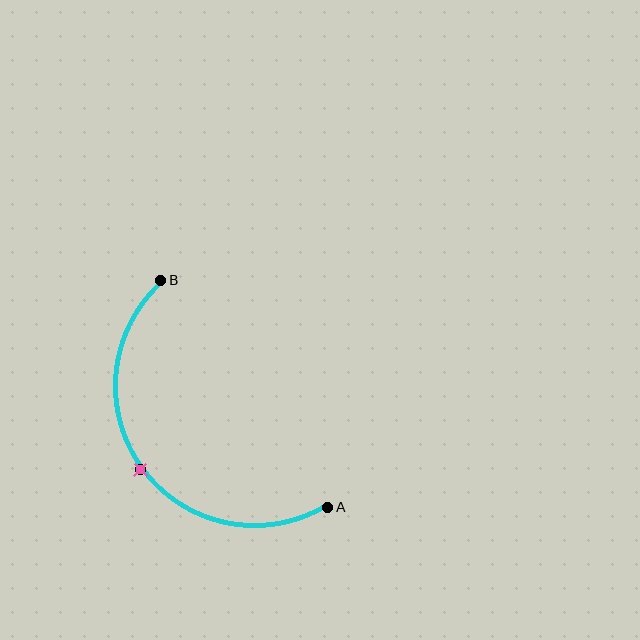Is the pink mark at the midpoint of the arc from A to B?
Yes. The pink mark lies on the arc at equal arc-length from both A and B — it is the arc midpoint.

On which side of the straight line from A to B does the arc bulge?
The arc bulges below and to the left of the straight line connecting A and B.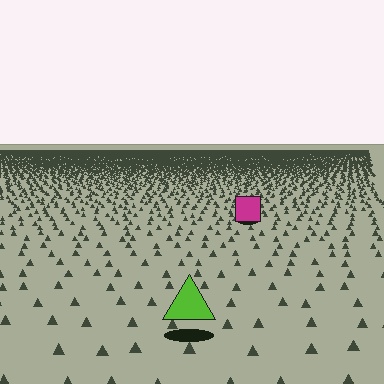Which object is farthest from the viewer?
The magenta square is farthest from the viewer. It appears smaller and the ground texture around it is denser.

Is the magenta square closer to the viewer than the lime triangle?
No. The lime triangle is closer — you can tell from the texture gradient: the ground texture is coarser near it.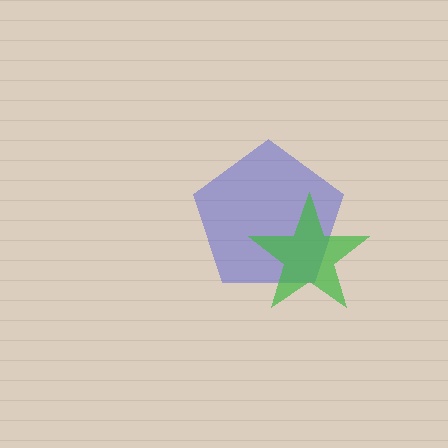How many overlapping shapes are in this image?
There are 2 overlapping shapes in the image.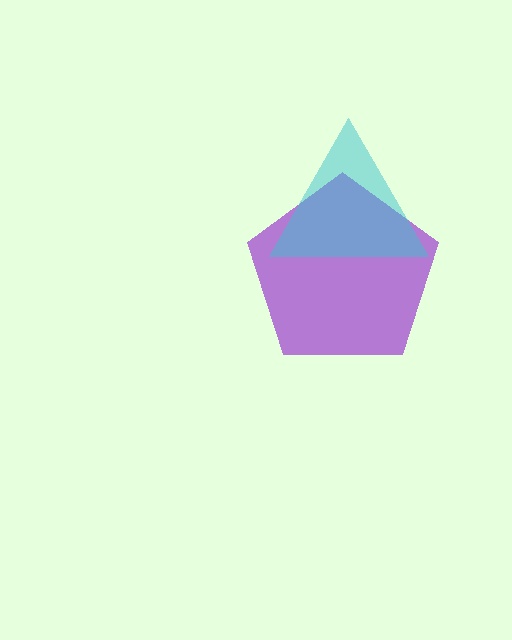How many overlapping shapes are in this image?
There are 2 overlapping shapes in the image.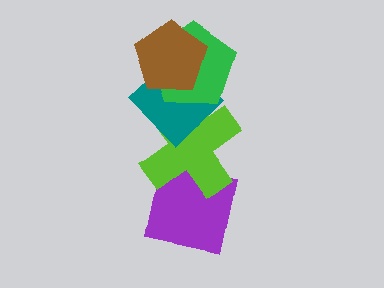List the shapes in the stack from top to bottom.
From top to bottom: the brown pentagon, the green pentagon, the teal diamond, the lime cross, the purple square.